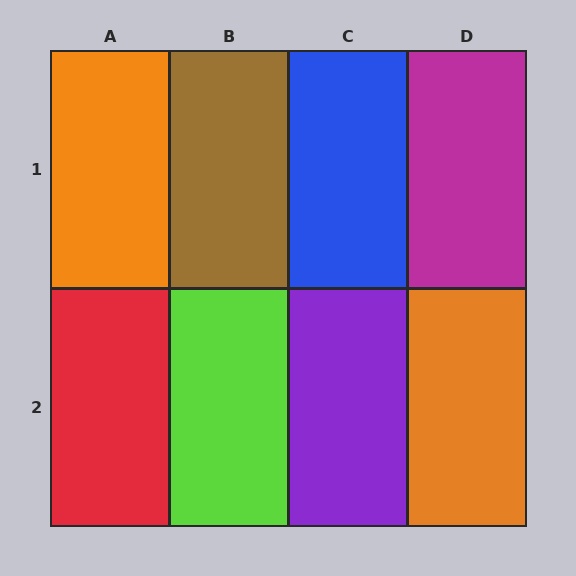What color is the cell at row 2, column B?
Lime.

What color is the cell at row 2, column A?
Red.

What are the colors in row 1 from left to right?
Orange, brown, blue, magenta.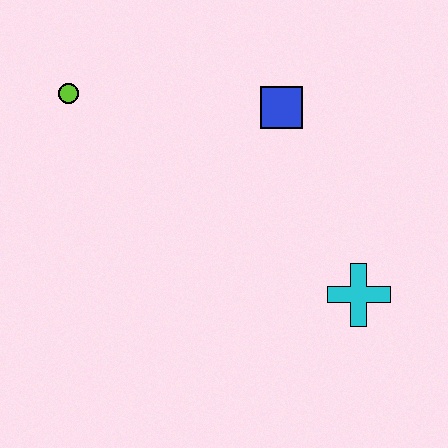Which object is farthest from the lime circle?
The cyan cross is farthest from the lime circle.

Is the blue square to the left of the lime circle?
No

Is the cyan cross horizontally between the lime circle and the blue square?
No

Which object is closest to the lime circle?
The blue square is closest to the lime circle.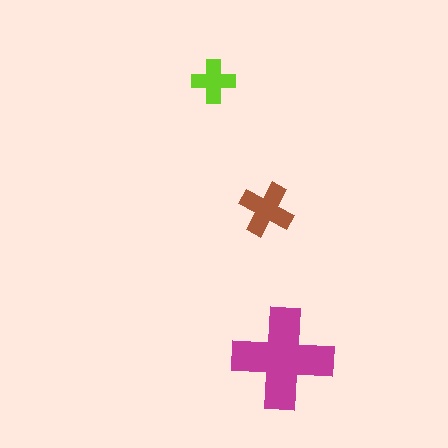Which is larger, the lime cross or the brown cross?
The brown one.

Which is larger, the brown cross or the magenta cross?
The magenta one.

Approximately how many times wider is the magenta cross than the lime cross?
About 2.5 times wider.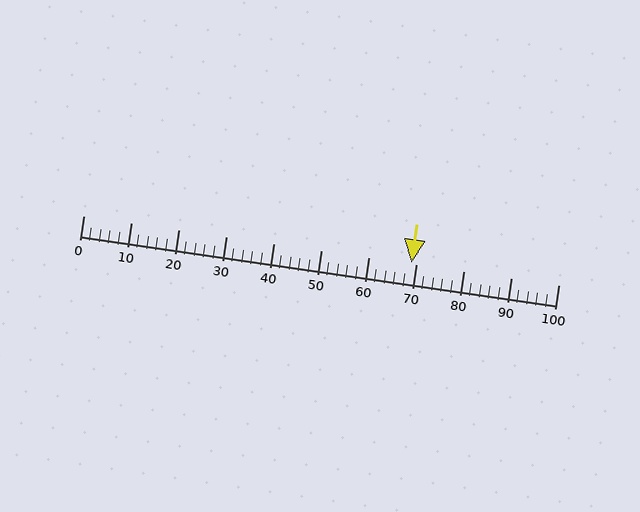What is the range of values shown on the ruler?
The ruler shows values from 0 to 100.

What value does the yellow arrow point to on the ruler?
The yellow arrow points to approximately 69.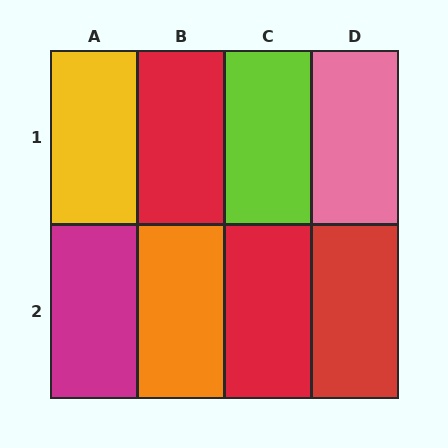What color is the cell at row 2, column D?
Red.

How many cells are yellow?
1 cell is yellow.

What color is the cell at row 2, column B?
Orange.